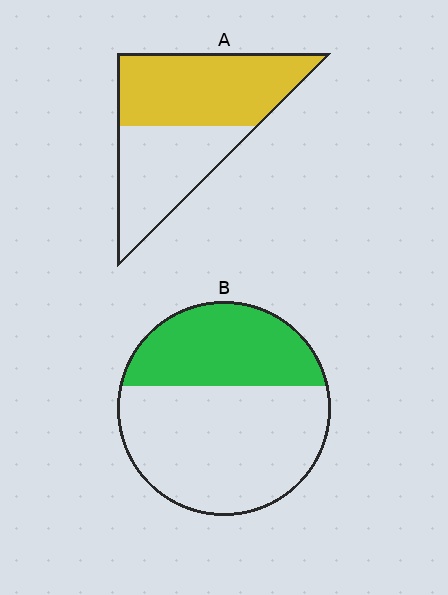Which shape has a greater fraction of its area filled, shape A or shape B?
Shape A.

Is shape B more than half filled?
No.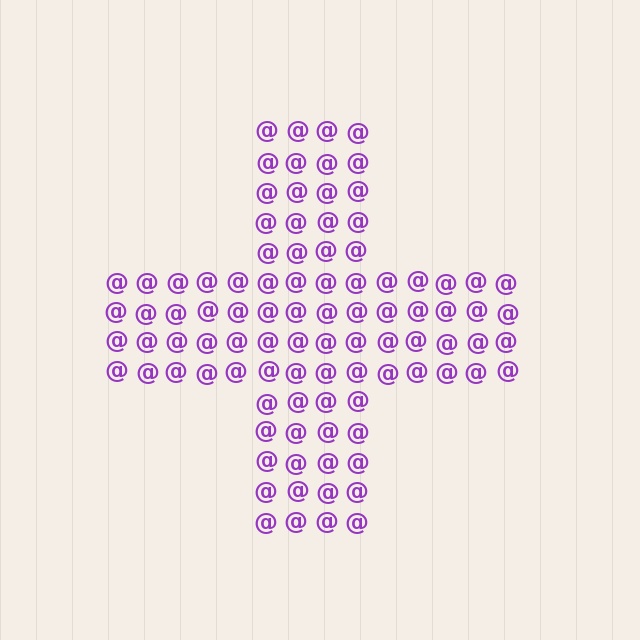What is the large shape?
The large shape is a cross.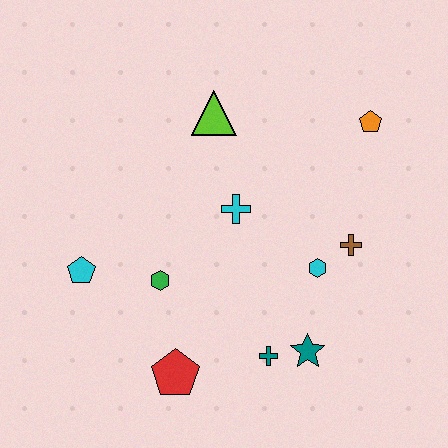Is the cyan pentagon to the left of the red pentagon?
Yes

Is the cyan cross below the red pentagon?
No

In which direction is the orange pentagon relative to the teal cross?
The orange pentagon is above the teal cross.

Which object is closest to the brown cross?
The cyan hexagon is closest to the brown cross.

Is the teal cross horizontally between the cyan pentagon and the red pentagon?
No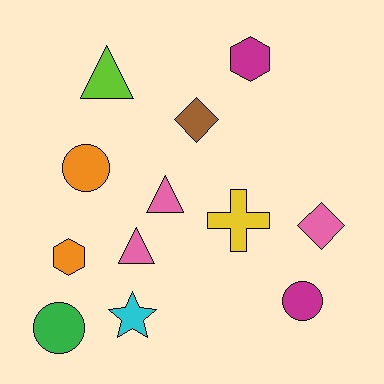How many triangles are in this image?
There are 3 triangles.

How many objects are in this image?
There are 12 objects.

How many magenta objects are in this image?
There are 2 magenta objects.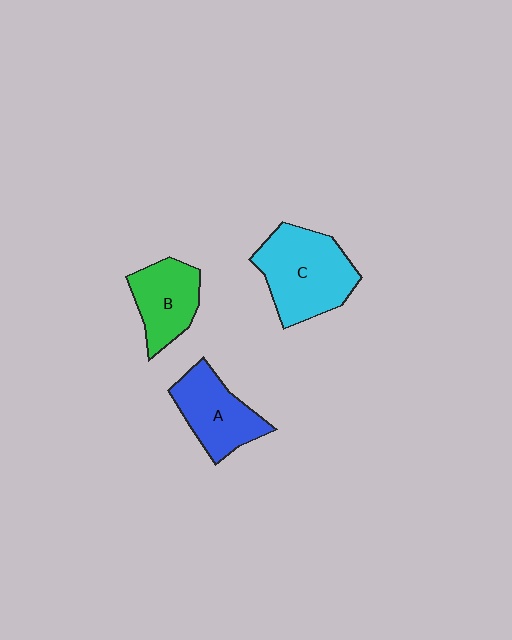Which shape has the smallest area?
Shape B (green).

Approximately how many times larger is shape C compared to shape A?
Approximately 1.4 times.